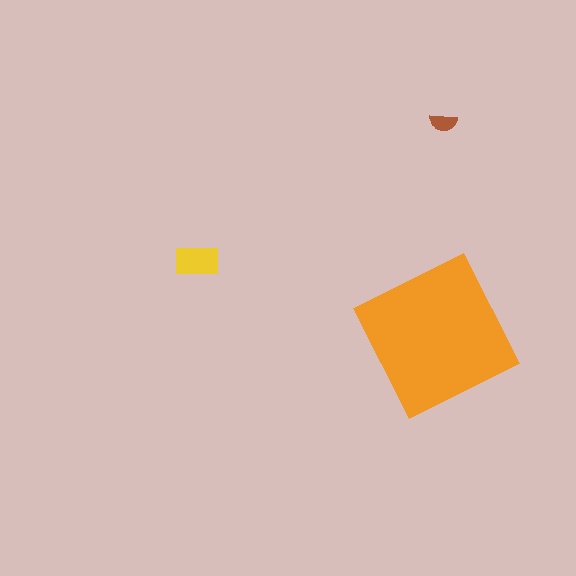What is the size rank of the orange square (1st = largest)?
1st.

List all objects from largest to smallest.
The orange square, the yellow rectangle, the brown semicircle.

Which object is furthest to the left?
The yellow rectangle is leftmost.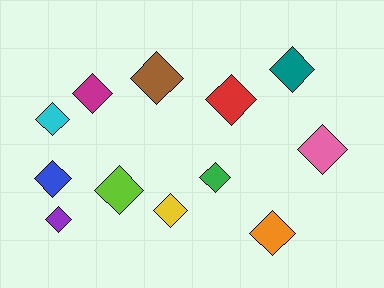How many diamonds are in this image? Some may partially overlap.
There are 12 diamonds.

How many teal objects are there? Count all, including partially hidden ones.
There is 1 teal object.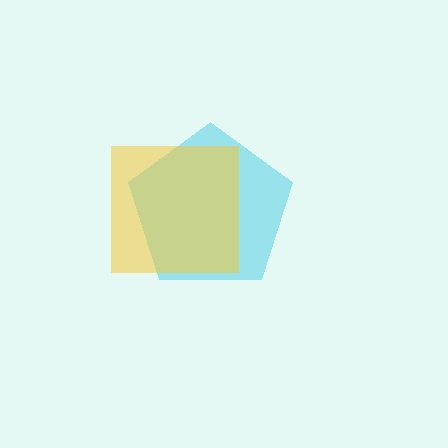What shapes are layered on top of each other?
The layered shapes are: a cyan pentagon, a yellow square.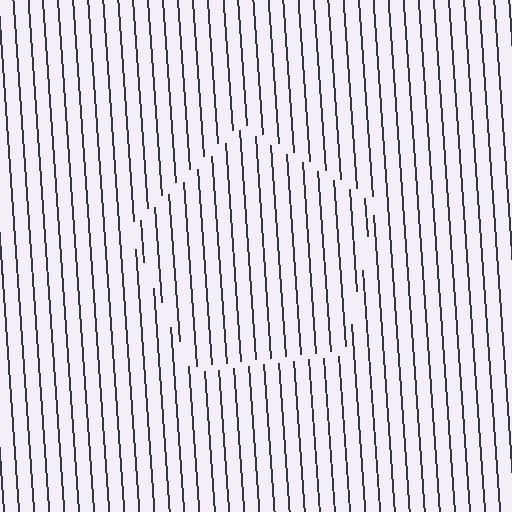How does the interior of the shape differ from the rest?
The interior of the shape contains the same grating, shifted by half a period — the contour is defined by the phase discontinuity where line-ends from the inner and outer gratings abut.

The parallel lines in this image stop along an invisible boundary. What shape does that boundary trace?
An illusory pentagon. The interior of the shape contains the same grating, shifted by half a period — the contour is defined by the phase discontinuity where line-ends from the inner and outer gratings abut.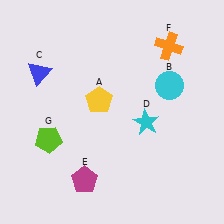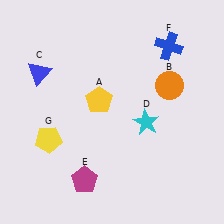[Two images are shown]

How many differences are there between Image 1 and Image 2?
There are 3 differences between the two images.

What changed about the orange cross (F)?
In Image 1, F is orange. In Image 2, it changed to blue.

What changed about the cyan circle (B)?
In Image 1, B is cyan. In Image 2, it changed to orange.